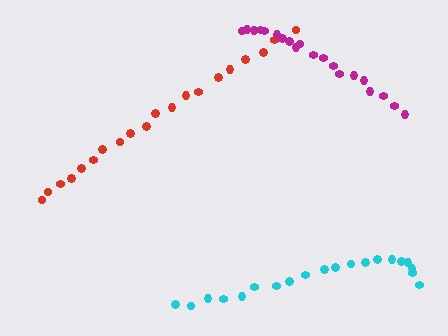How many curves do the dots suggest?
There are 3 distinct paths.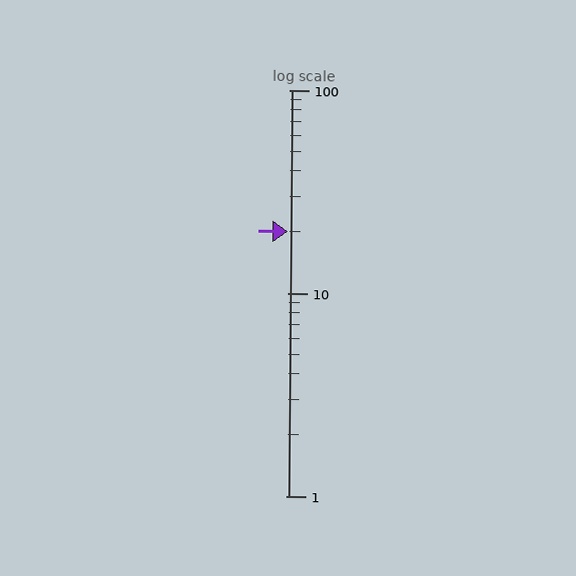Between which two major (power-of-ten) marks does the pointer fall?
The pointer is between 10 and 100.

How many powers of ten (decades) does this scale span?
The scale spans 2 decades, from 1 to 100.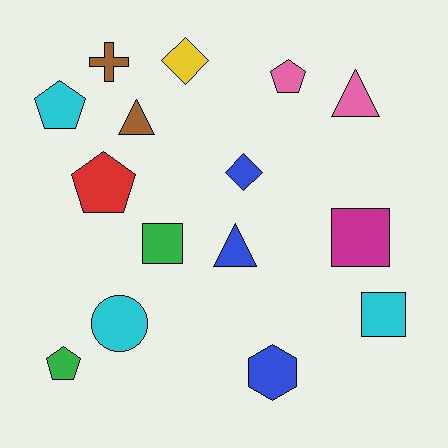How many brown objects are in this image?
There are 2 brown objects.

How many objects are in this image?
There are 15 objects.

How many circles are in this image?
There is 1 circle.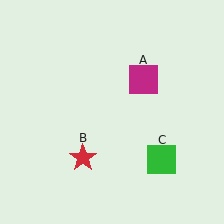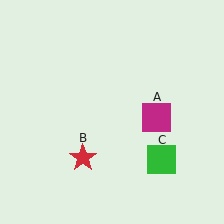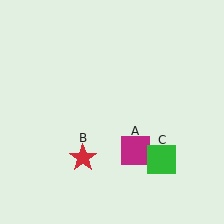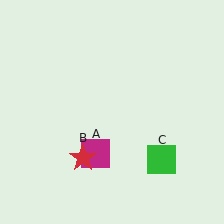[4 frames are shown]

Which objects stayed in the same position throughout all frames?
Red star (object B) and green square (object C) remained stationary.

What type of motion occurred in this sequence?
The magenta square (object A) rotated clockwise around the center of the scene.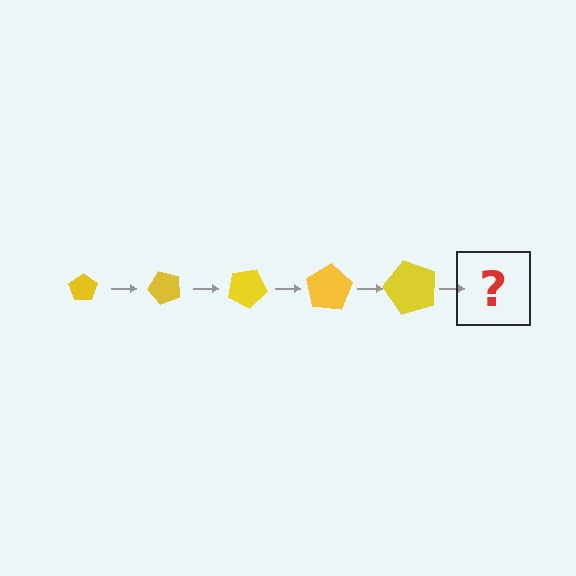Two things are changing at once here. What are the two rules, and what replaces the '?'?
The two rules are that the pentagon grows larger each step and it rotates 50 degrees each step. The '?' should be a pentagon, larger than the previous one and rotated 250 degrees from the start.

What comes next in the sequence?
The next element should be a pentagon, larger than the previous one and rotated 250 degrees from the start.